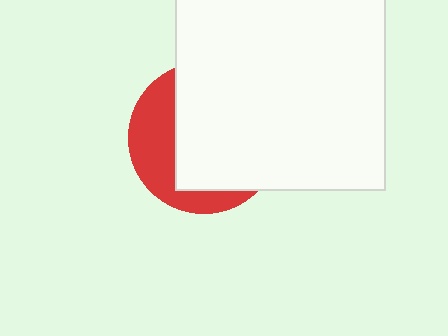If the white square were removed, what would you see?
You would see the complete red circle.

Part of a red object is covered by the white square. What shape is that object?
It is a circle.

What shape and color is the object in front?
The object in front is a white square.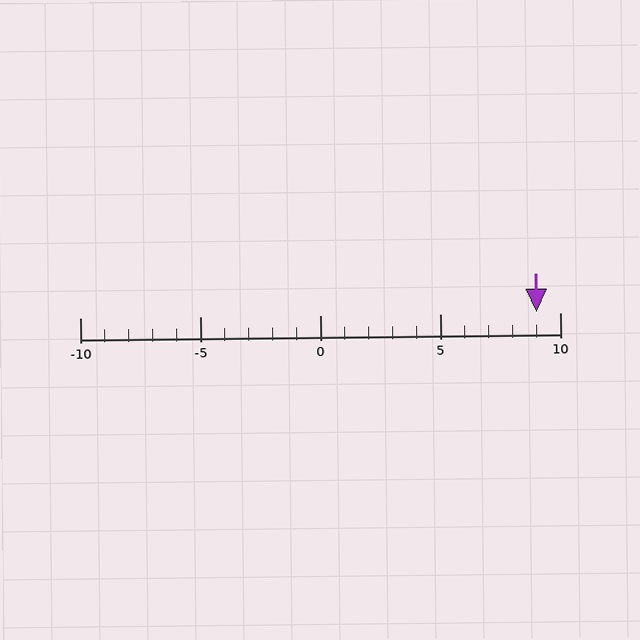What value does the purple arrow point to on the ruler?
The purple arrow points to approximately 9.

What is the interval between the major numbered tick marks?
The major tick marks are spaced 5 units apart.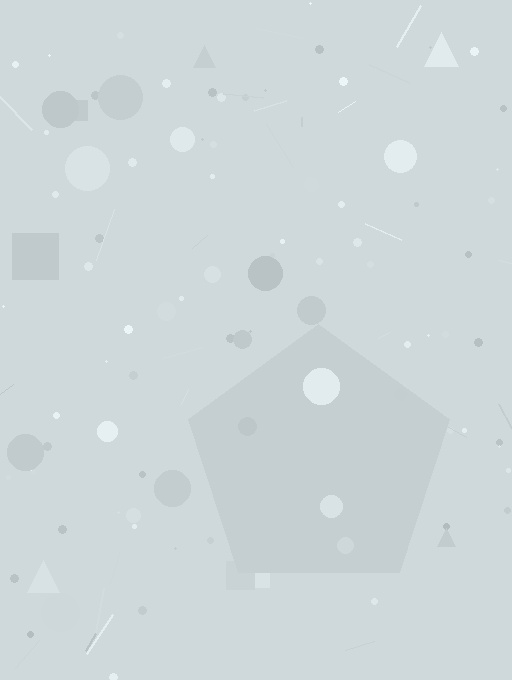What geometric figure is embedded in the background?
A pentagon is embedded in the background.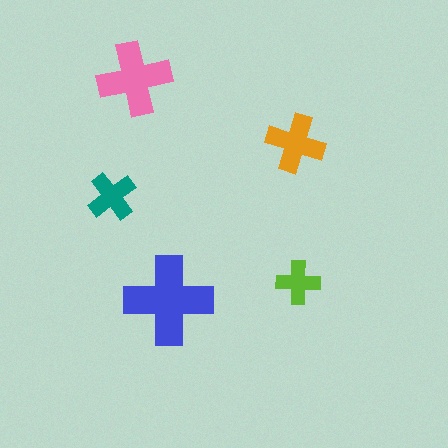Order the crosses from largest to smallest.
the blue one, the pink one, the orange one, the teal one, the lime one.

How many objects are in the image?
There are 5 objects in the image.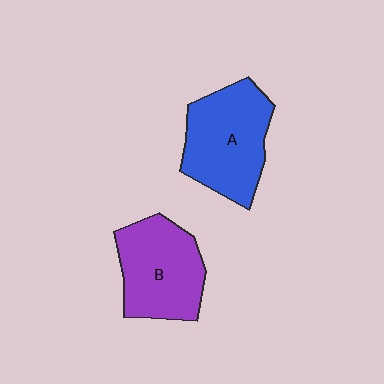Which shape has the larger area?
Shape A (blue).